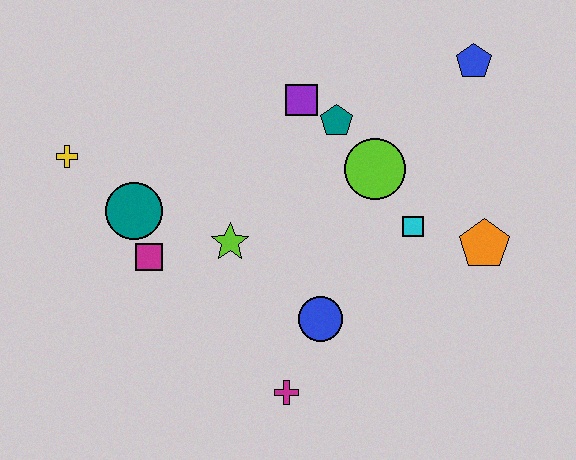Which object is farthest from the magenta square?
The blue pentagon is farthest from the magenta square.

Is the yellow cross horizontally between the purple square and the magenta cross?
No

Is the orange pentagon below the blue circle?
No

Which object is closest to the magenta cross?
The blue circle is closest to the magenta cross.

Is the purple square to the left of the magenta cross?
No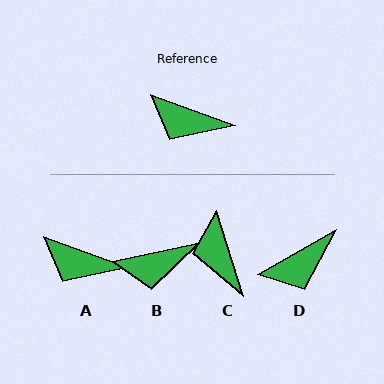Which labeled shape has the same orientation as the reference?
A.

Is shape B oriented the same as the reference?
No, it is off by about 32 degrees.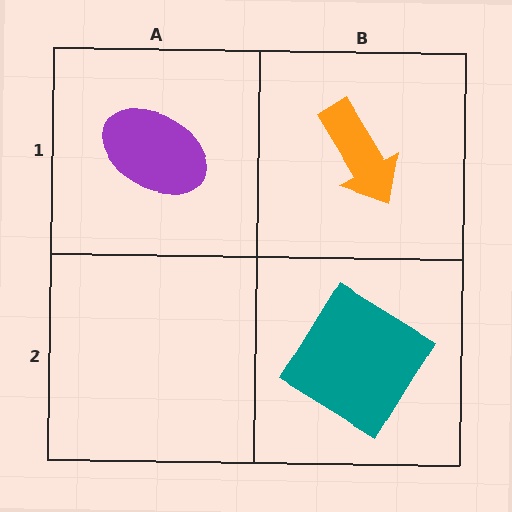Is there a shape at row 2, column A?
No, that cell is empty.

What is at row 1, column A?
A purple ellipse.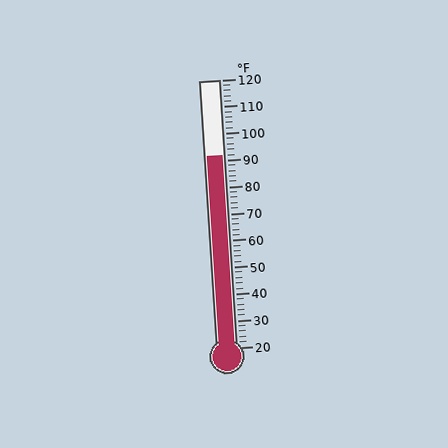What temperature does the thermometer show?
The thermometer shows approximately 92°F.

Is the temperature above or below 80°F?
The temperature is above 80°F.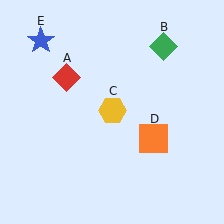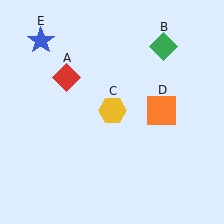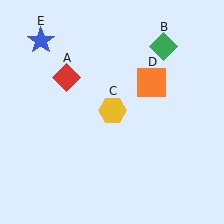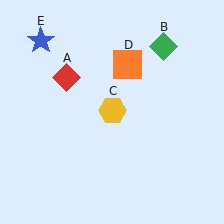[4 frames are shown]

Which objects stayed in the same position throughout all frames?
Red diamond (object A) and green diamond (object B) and yellow hexagon (object C) and blue star (object E) remained stationary.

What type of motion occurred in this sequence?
The orange square (object D) rotated counterclockwise around the center of the scene.